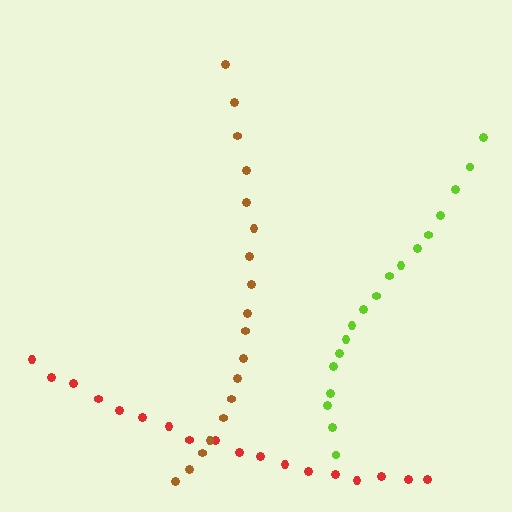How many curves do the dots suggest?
There are 3 distinct paths.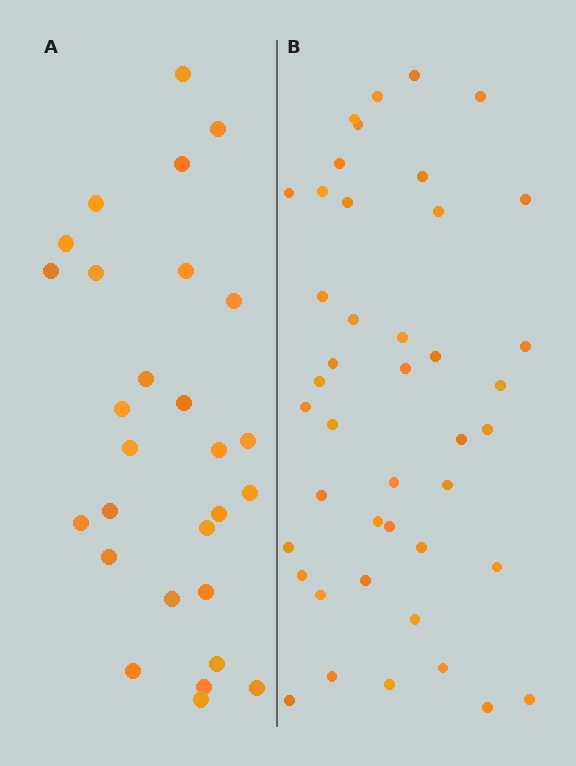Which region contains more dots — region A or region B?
Region B (the right region) has more dots.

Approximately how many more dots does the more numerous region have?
Region B has approximately 15 more dots than region A.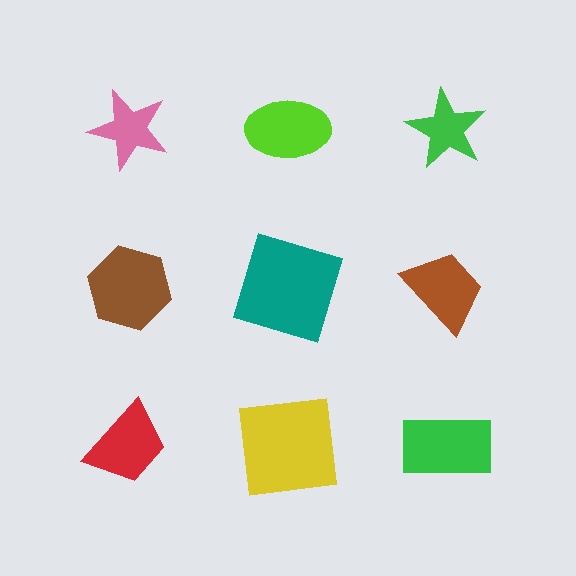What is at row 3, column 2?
A yellow square.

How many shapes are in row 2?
3 shapes.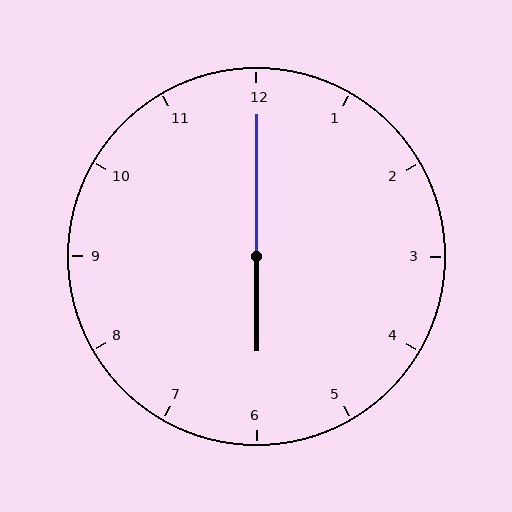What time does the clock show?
6:00.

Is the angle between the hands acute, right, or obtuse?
It is obtuse.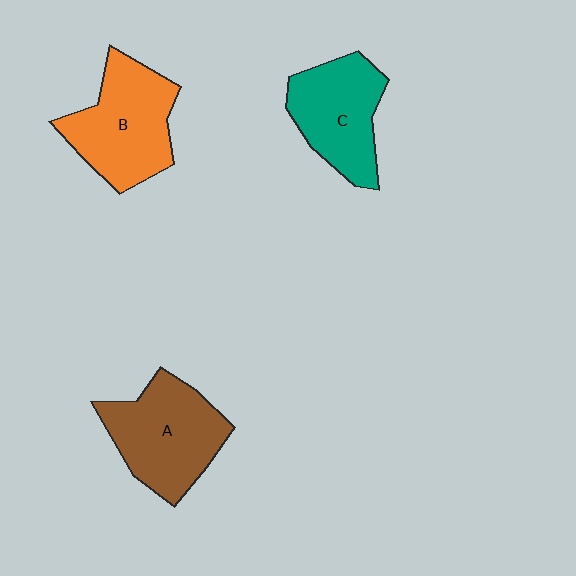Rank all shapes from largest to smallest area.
From largest to smallest: B (orange), A (brown), C (teal).